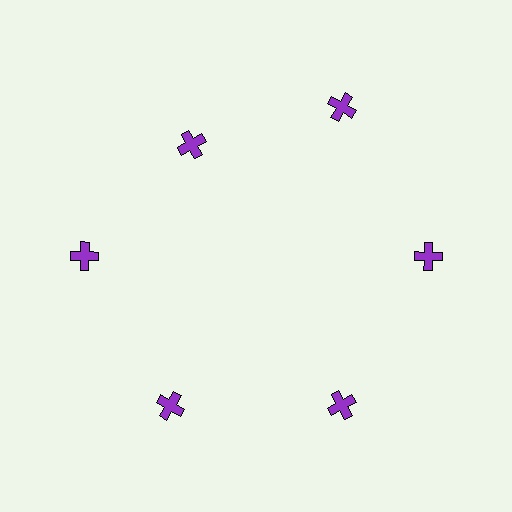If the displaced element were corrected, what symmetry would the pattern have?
It would have 6-fold rotational symmetry — the pattern would map onto itself every 60 degrees.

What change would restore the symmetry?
The symmetry would be restored by moving it outward, back onto the ring so that all 6 crosses sit at equal angles and equal distance from the center.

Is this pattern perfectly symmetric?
No. The 6 purple crosses are arranged in a ring, but one element near the 11 o'clock position is pulled inward toward the center, breaking the 6-fold rotational symmetry.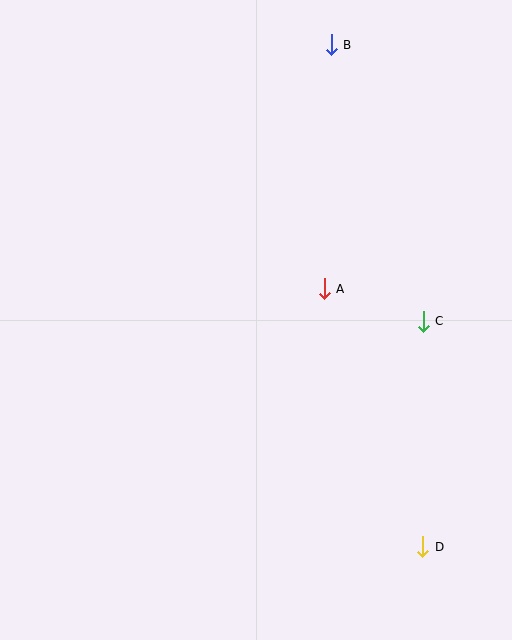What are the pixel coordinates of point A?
Point A is at (324, 289).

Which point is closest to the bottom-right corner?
Point D is closest to the bottom-right corner.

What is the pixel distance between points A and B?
The distance between A and B is 244 pixels.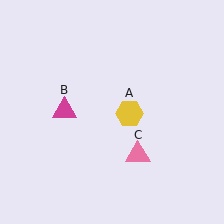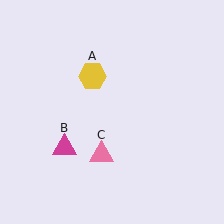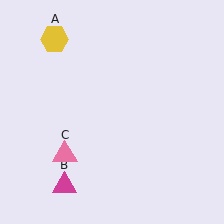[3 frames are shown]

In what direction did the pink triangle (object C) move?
The pink triangle (object C) moved left.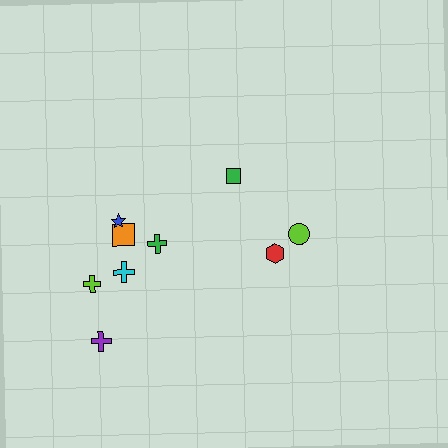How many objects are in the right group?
There are 3 objects.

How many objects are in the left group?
There are 6 objects.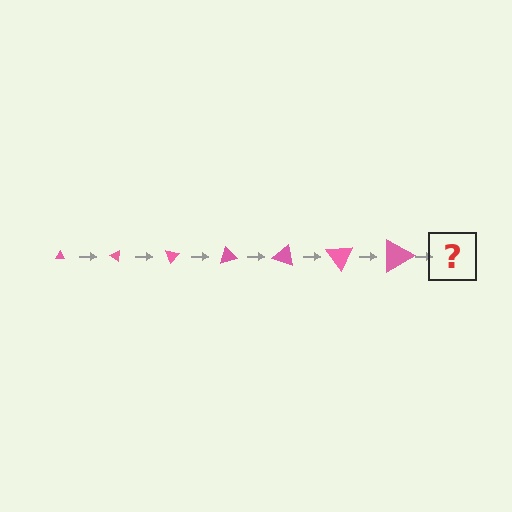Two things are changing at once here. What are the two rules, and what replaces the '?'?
The two rules are that the triangle grows larger each step and it rotates 35 degrees each step. The '?' should be a triangle, larger than the previous one and rotated 245 degrees from the start.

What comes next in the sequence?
The next element should be a triangle, larger than the previous one and rotated 245 degrees from the start.